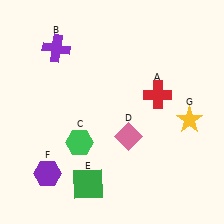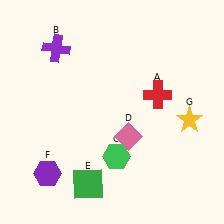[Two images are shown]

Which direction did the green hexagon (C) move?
The green hexagon (C) moved right.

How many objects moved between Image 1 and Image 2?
1 object moved between the two images.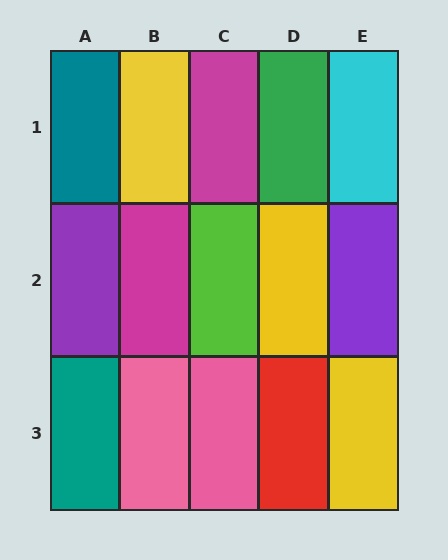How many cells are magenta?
2 cells are magenta.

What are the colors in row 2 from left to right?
Purple, magenta, lime, yellow, purple.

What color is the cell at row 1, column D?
Green.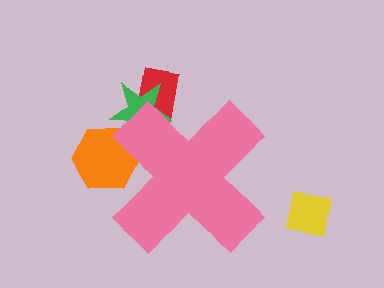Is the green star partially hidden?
Yes, the green star is partially hidden behind the pink cross.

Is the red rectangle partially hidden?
Yes, the red rectangle is partially hidden behind the pink cross.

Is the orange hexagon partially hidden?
Yes, the orange hexagon is partially hidden behind the pink cross.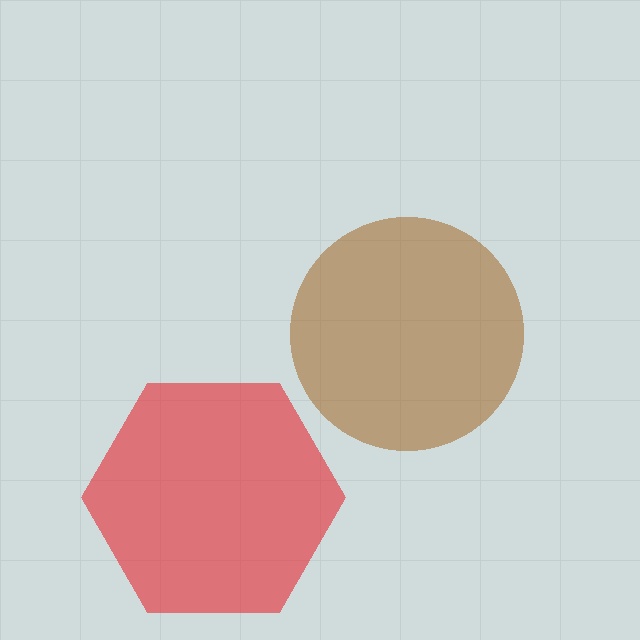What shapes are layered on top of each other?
The layered shapes are: a brown circle, a red hexagon.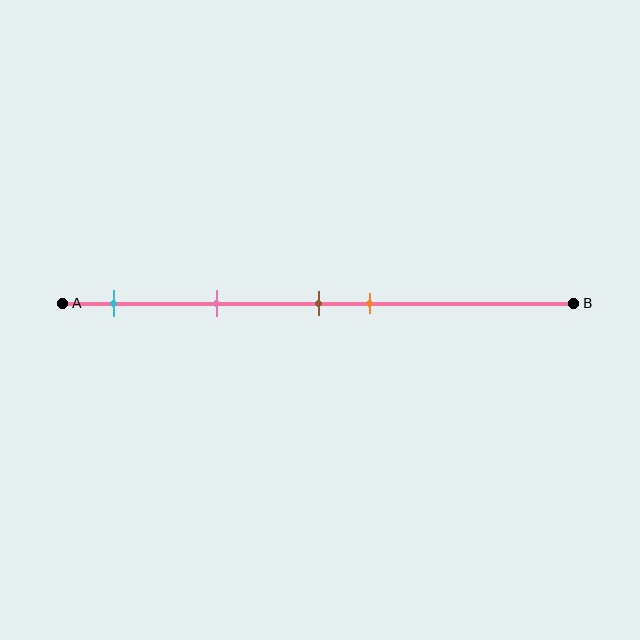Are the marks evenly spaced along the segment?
No, the marks are not evenly spaced.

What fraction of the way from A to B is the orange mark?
The orange mark is approximately 60% (0.6) of the way from A to B.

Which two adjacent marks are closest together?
The brown and orange marks are the closest adjacent pair.